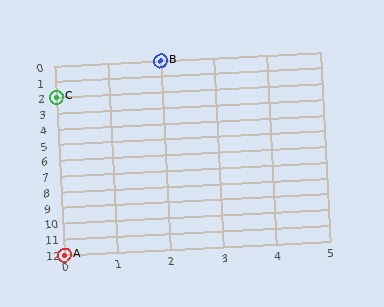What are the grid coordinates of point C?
Point C is at grid coordinates (0, 2).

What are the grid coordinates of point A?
Point A is at grid coordinates (0, 12).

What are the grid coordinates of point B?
Point B is at grid coordinates (2, 0).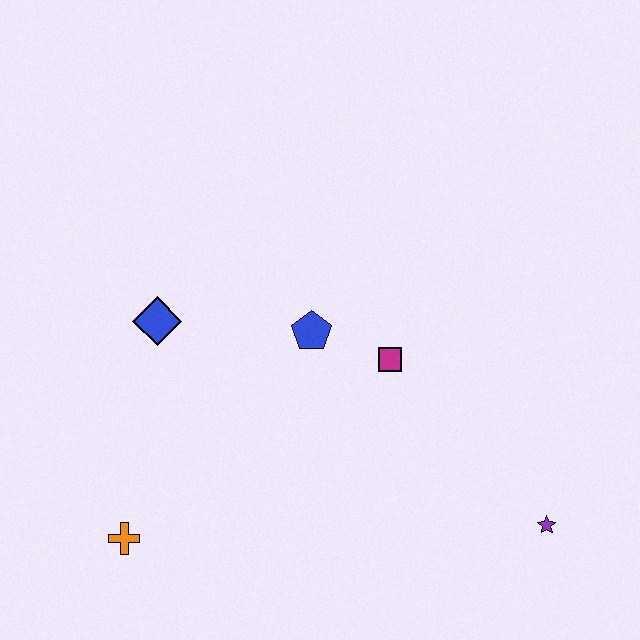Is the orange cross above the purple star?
No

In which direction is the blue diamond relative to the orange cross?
The blue diamond is above the orange cross.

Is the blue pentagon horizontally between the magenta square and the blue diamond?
Yes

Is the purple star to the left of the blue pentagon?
No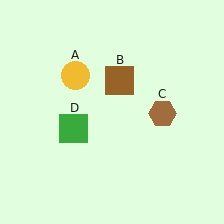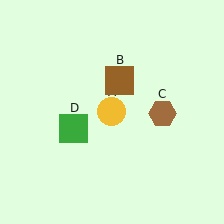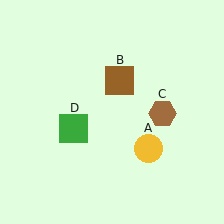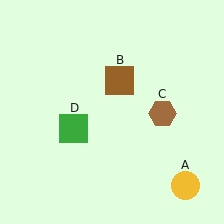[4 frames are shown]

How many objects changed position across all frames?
1 object changed position: yellow circle (object A).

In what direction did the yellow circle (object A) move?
The yellow circle (object A) moved down and to the right.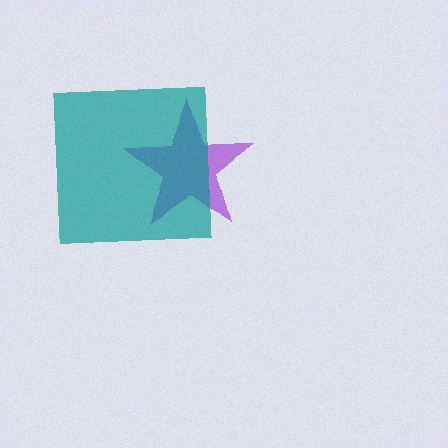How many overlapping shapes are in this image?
There are 2 overlapping shapes in the image.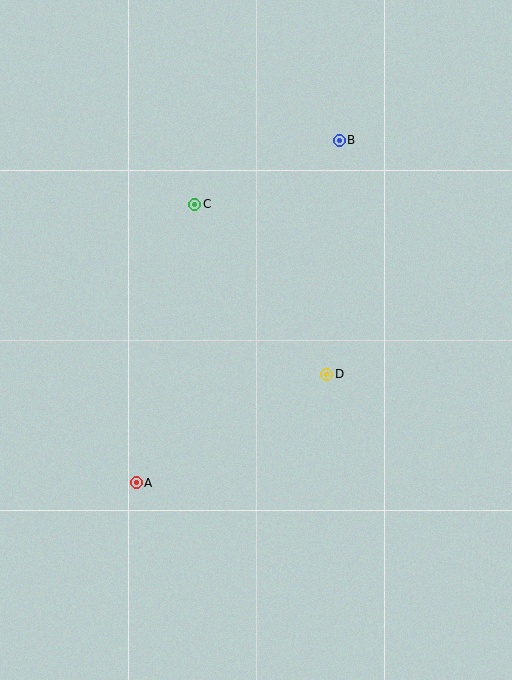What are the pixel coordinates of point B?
Point B is at (339, 140).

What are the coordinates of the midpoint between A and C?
The midpoint between A and C is at (165, 344).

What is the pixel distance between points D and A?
The distance between D and A is 219 pixels.